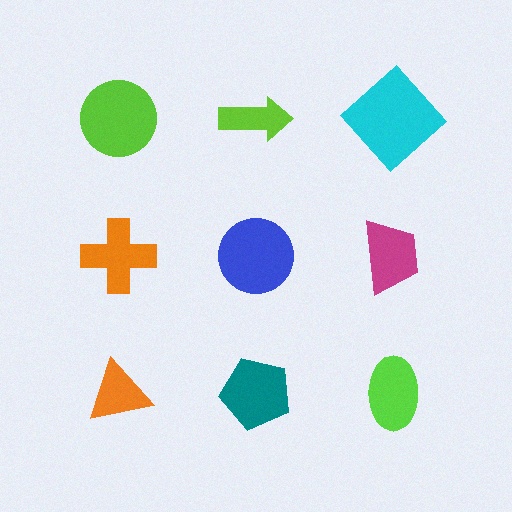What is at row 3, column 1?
An orange triangle.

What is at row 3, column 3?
A lime ellipse.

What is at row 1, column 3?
A cyan diamond.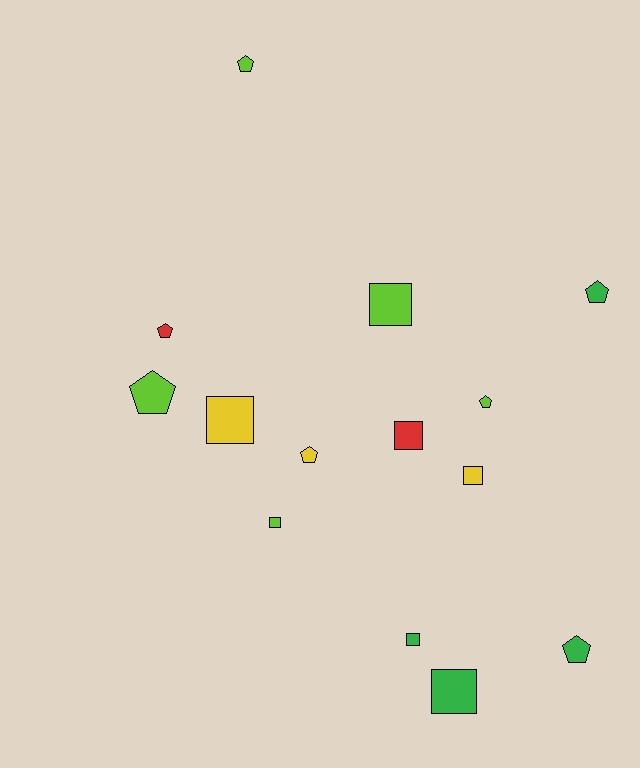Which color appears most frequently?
Lime, with 5 objects.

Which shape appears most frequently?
Square, with 7 objects.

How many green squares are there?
There are 2 green squares.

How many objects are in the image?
There are 14 objects.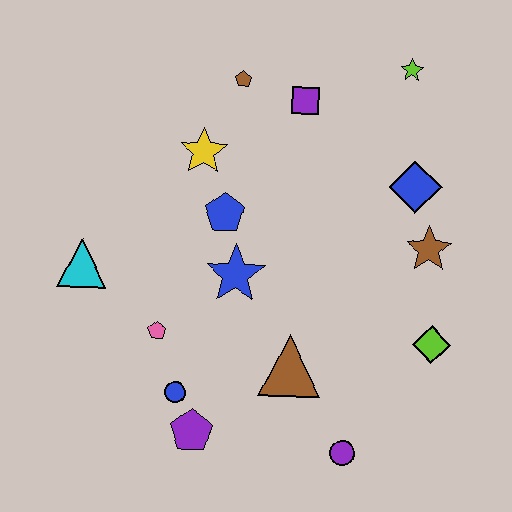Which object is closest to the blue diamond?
The brown star is closest to the blue diamond.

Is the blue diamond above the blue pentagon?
Yes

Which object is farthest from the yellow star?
The purple circle is farthest from the yellow star.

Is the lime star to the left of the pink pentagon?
No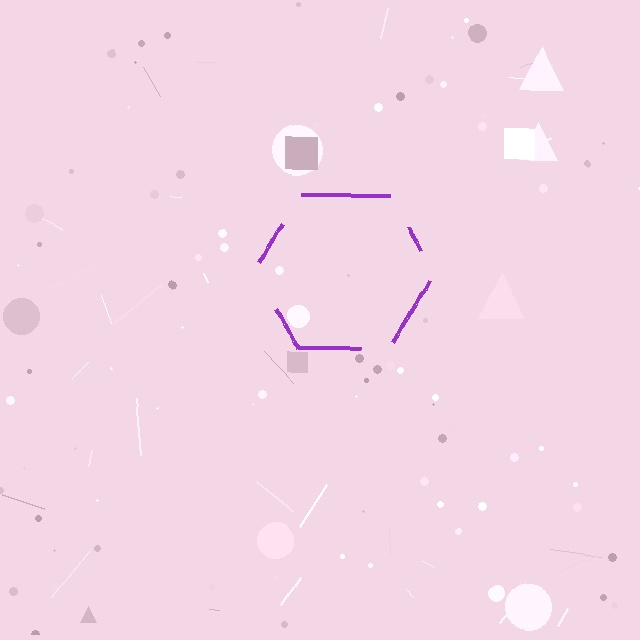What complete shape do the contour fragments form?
The contour fragments form a hexagon.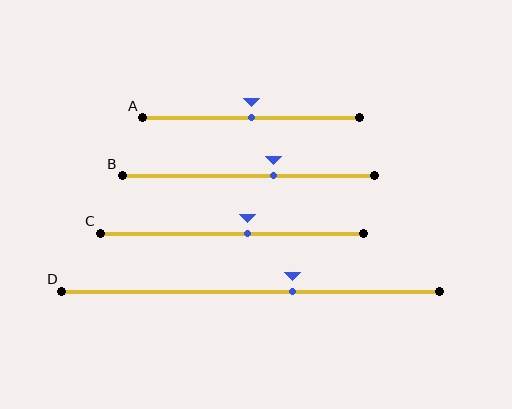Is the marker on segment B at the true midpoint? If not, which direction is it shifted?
No, the marker on segment B is shifted to the right by about 10% of the segment length.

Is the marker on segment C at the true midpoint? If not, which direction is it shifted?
No, the marker on segment C is shifted to the right by about 6% of the segment length.